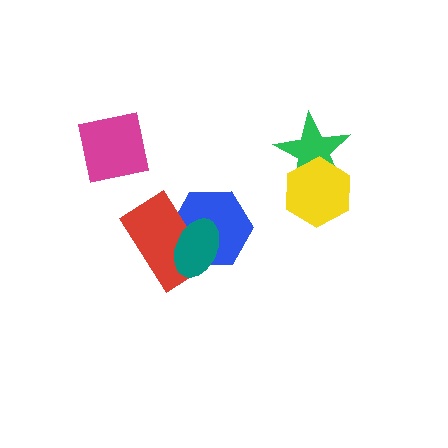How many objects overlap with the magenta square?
0 objects overlap with the magenta square.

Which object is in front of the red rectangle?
The teal ellipse is in front of the red rectangle.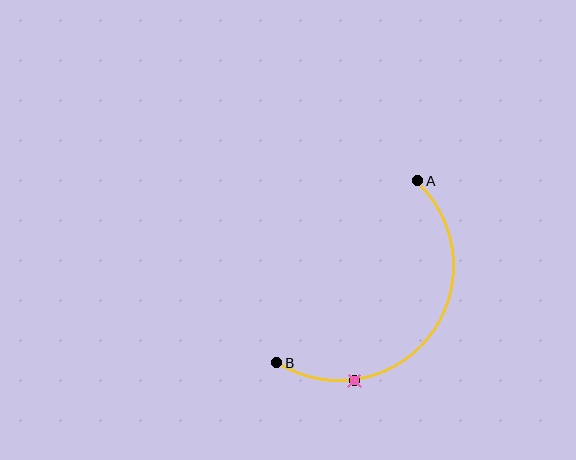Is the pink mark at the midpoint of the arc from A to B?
No. The pink mark lies on the arc but is closer to endpoint B. The arc midpoint would be at the point on the curve equidistant along the arc from both A and B.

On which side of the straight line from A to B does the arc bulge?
The arc bulges below and to the right of the straight line connecting A and B.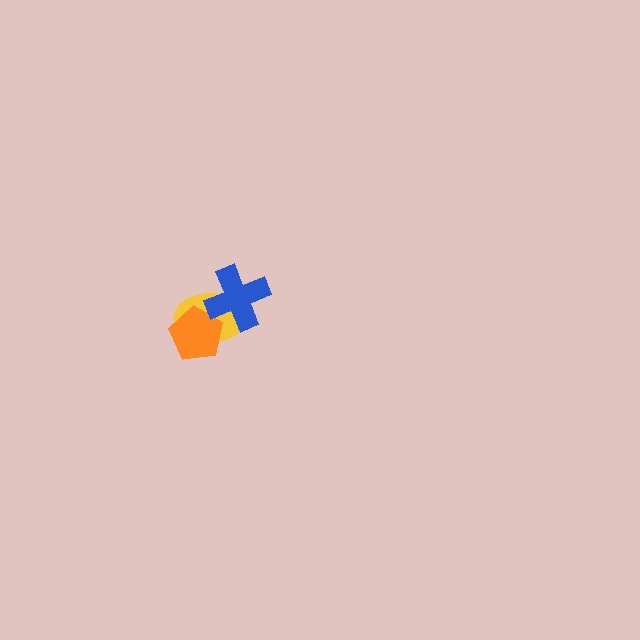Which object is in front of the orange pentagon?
The blue cross is in front of the orange pentagon.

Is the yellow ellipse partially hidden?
Yes, it is partially covered by another shape.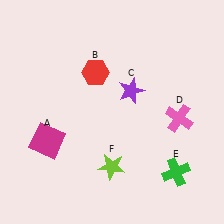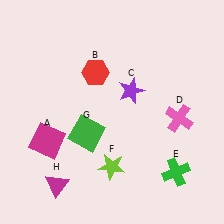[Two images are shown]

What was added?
A green square (G), a magenta triangle (H) were added in Image 2.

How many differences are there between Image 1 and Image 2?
There are 2 differences between the two images.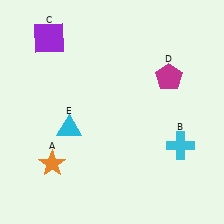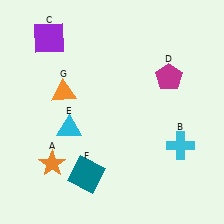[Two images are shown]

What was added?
A teal square (F), an orange triangle (G) were added in Image 2.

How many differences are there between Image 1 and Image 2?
There are 2 differences between the two images.